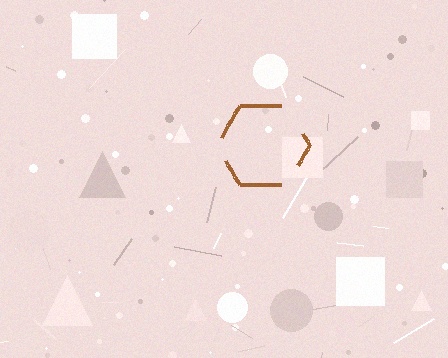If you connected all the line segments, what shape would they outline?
They would outline a hexagon.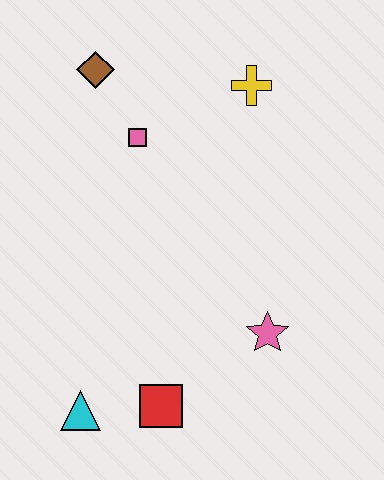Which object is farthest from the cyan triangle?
The yellow cross is farthest from the cyan triangle.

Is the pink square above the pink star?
Yes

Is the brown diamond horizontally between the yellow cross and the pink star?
No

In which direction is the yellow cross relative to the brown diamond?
The yellow cross is to the right of the brown diamond.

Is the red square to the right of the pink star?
No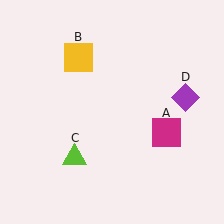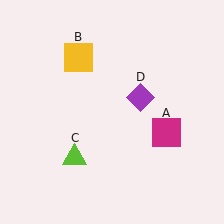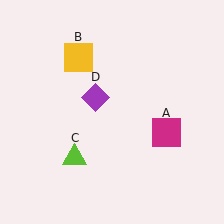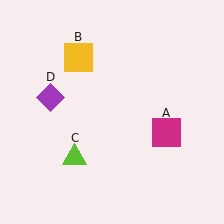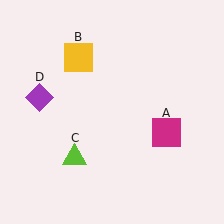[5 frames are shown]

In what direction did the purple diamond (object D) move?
The purple diamond (object D) moved left.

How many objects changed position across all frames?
1 object changed position: purple diamond (object D).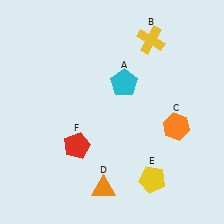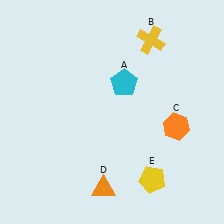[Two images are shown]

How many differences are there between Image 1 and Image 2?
There is 1 difference between the two images.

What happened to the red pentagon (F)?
The red pentagon (F) was removed in Image 2. It was in the bottom-left area of Image 1.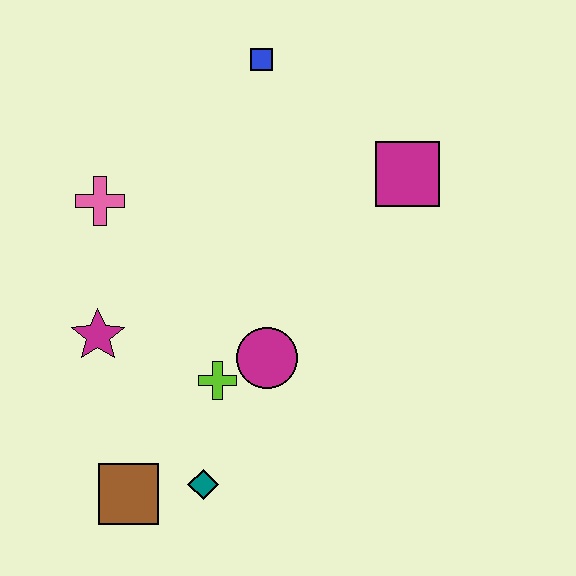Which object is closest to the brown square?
The teal diamond is closest to the brown square.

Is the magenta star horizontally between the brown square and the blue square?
No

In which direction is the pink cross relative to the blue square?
The pink cross is to the left of the blue square.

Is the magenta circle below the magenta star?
Yes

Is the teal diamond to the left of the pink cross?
No